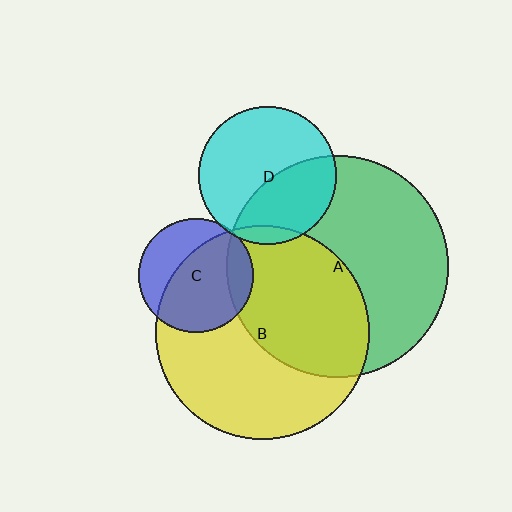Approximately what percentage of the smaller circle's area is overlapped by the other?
Approximately 65%.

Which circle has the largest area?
Circle A (green).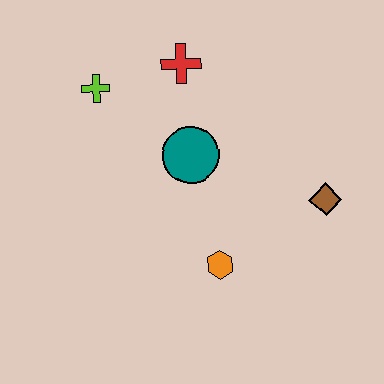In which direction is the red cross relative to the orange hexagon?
The red cross is above the orange hexagon.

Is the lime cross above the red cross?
No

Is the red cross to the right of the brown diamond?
No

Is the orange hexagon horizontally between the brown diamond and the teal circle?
Yes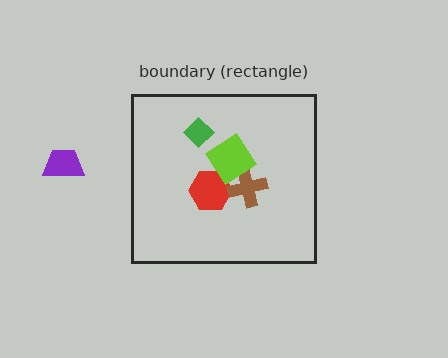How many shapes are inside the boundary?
4 inside, 1 outside.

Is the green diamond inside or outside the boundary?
Inside.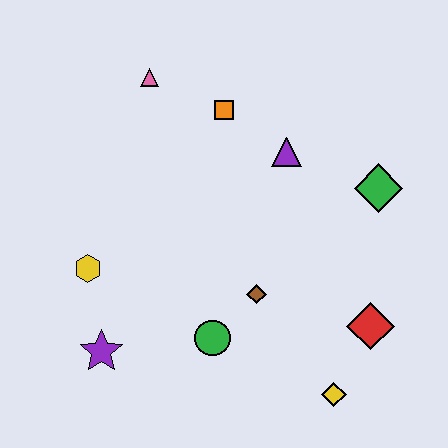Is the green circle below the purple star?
No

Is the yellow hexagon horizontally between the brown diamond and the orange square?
No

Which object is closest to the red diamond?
The yellow diamond is closest to the red diamond.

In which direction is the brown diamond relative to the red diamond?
The brown diamond is to the left of the red diamond.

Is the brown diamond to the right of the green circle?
Yes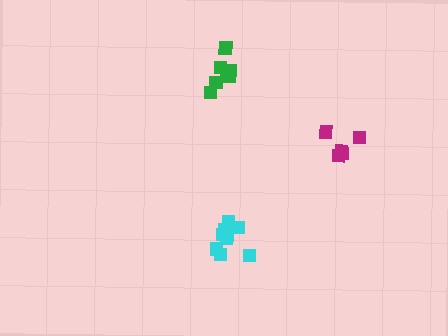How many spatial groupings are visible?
There are 3 spatial groupings.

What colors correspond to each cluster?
The clusters are colored: magenta, cyan, green.